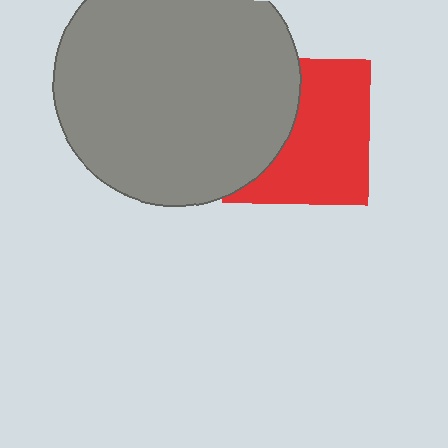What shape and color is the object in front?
The object in front is a gray circle.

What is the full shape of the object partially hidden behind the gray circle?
The partially hidden object is a red square.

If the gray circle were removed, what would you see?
You would see the complete red square.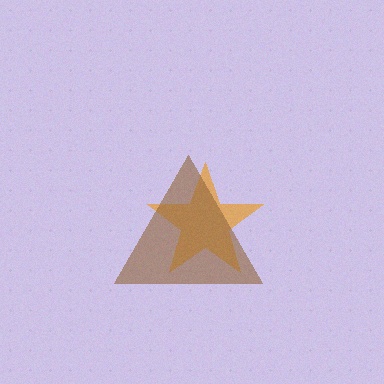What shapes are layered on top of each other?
The layered shapes are: an orange star, a brown triangle.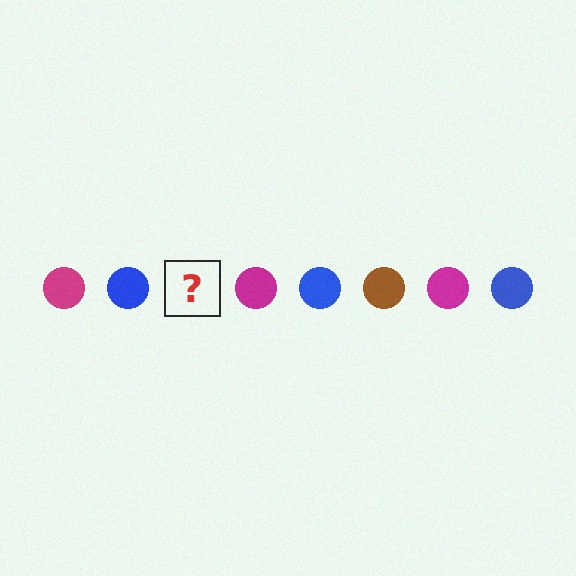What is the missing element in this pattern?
The missing element is a brown circle.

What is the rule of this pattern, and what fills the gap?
The rule is that the pattern cycles through magenta, blue, brown circles. The gap should be filled with a brown circle.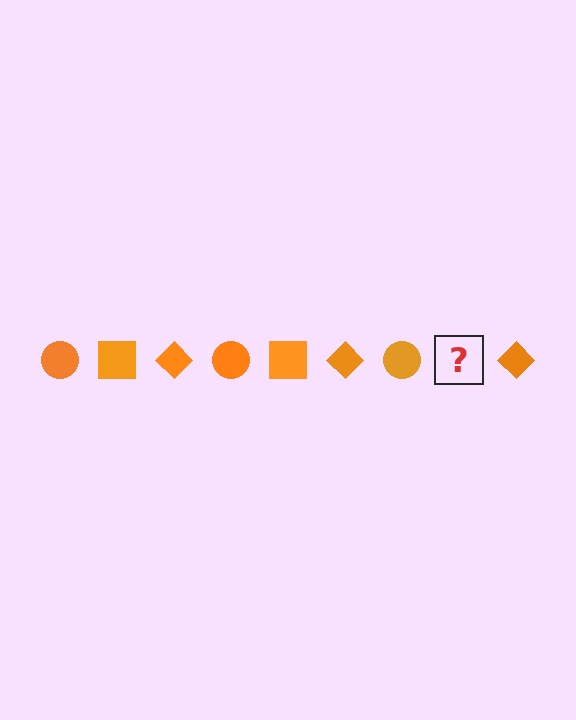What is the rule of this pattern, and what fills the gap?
The rule is that the pattern cycles through circle, square, diamond shapes in orange. The gap should be filled with an orange square.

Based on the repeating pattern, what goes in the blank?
The blank should be an orange square.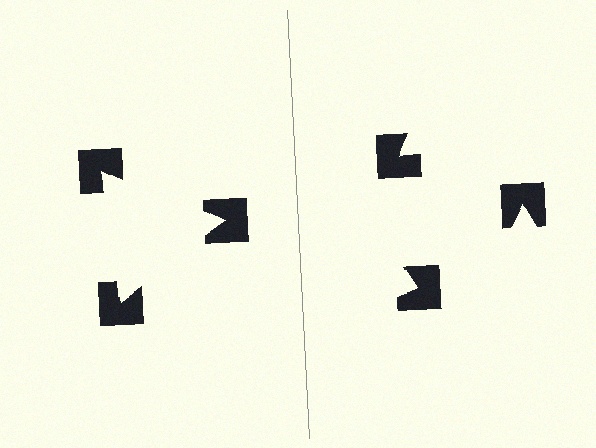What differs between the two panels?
The notched squares are positioned identically on both sides; only the wedge orientations differ. On the left they align to a triangle; on the right they are misaligned.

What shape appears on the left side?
An illusory triangle.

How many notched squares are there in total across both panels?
6 — 3 on each side.